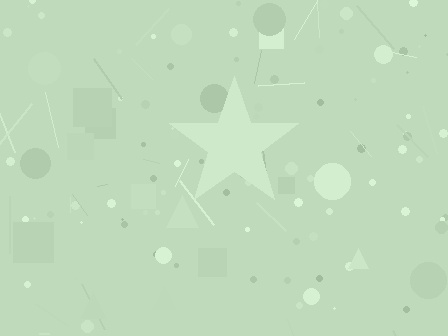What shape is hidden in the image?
A star is hidden in the image.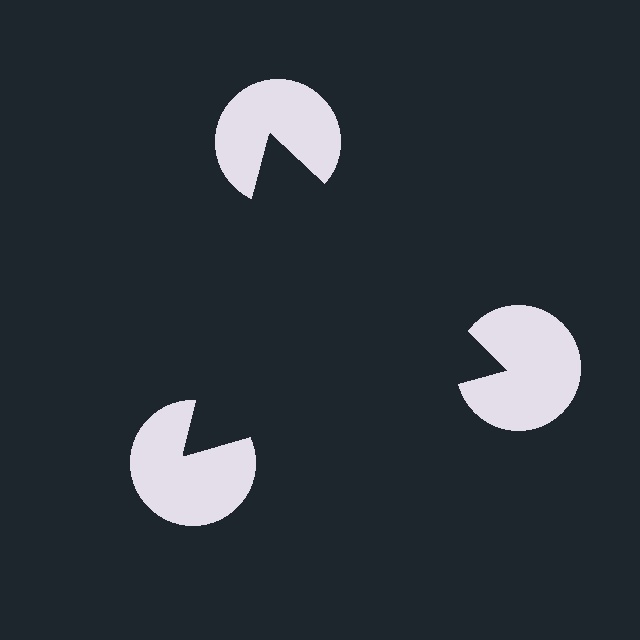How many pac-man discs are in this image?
There are 3 — one at each vertex of the illusory triangle.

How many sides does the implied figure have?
3 sides.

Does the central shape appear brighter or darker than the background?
It typically appears slightly darker than the background, even though no actual brightness change is drawn.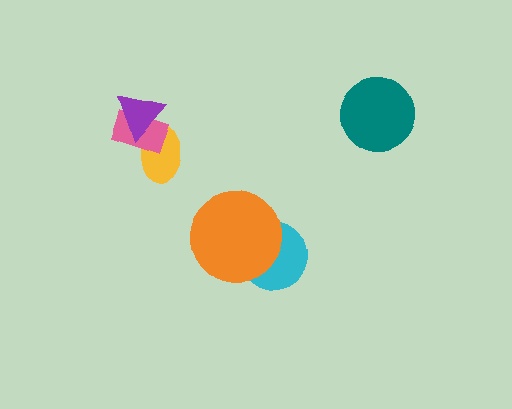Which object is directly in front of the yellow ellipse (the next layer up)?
The pink rectangle is directly in front of the yellow ellipse.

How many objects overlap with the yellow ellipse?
2 objects overlap with the yellow ellipse.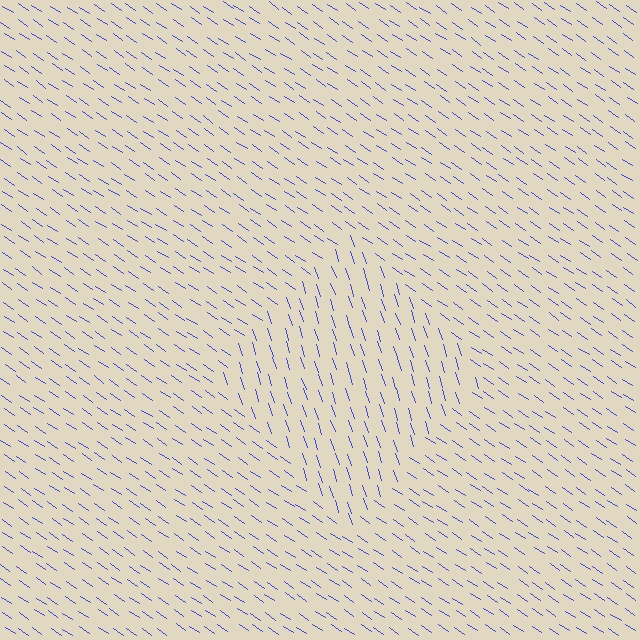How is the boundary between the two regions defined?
The boundary is defined purely by a change in line orientation (approximately 38 degrees difference). All lines are the same color and thickness.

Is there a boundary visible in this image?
Yes, there is a texture boundary formed by a change in line orientation.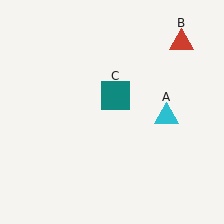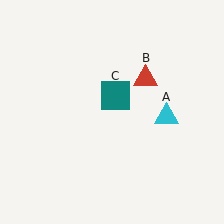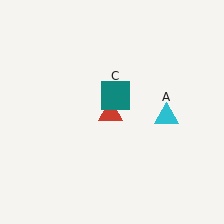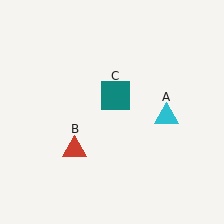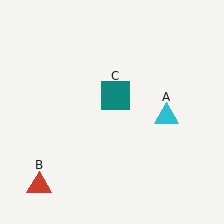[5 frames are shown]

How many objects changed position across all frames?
1 object changed position: red triangle (object B).